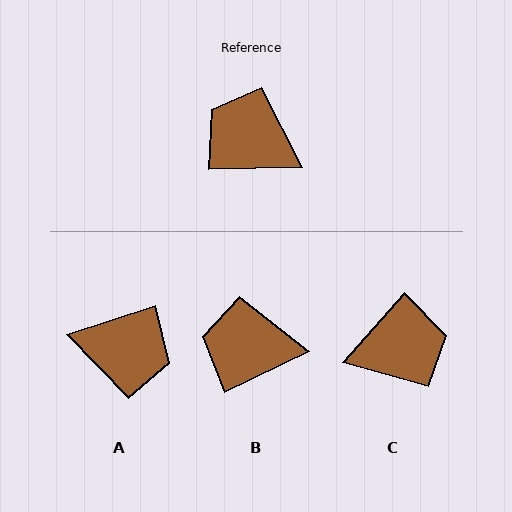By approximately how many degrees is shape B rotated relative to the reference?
Approximately 24 degrees counter-clockwise.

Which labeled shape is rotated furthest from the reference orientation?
A, about 163 degrees away.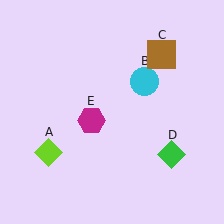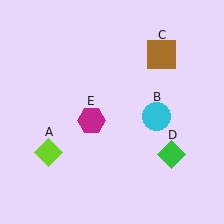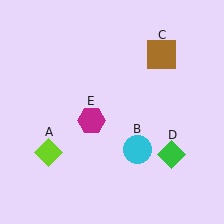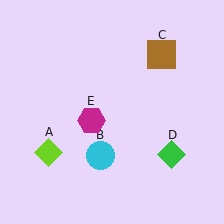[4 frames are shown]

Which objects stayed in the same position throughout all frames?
Lime diamond (object A) and brown square (object C) and green diamond (object D) and magenta hexagon (object E) remained stationary.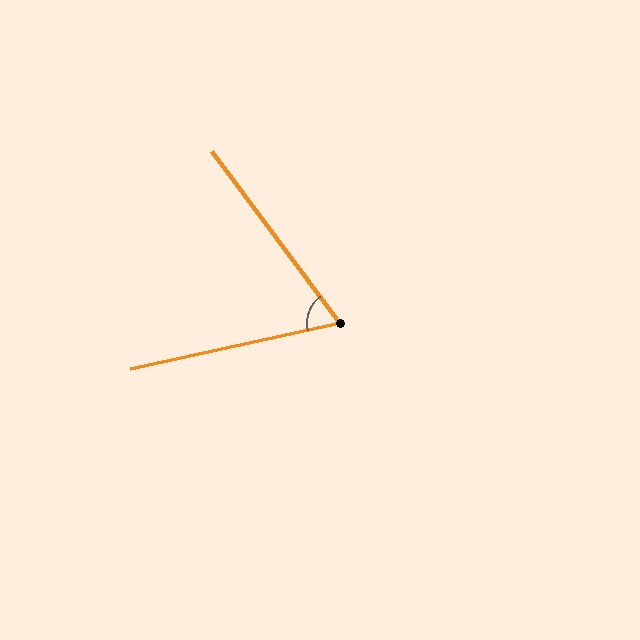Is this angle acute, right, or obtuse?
It is acute.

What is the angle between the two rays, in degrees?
Approximately 66 degrees.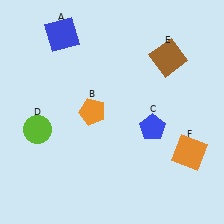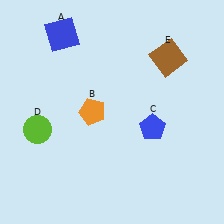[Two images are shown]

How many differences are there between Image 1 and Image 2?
There is 1 difference between the two images.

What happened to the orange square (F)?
The orange square (F) was removed in Image 2. It was in the bottom-right area of Image 1.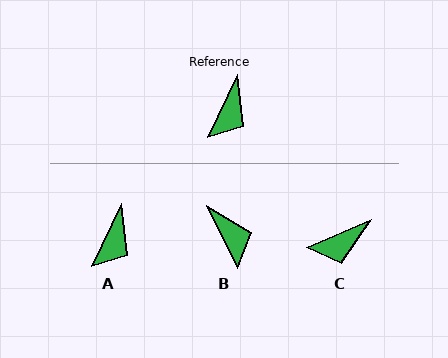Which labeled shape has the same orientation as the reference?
A.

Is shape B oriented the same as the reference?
No, it is off by about 52 degrees.